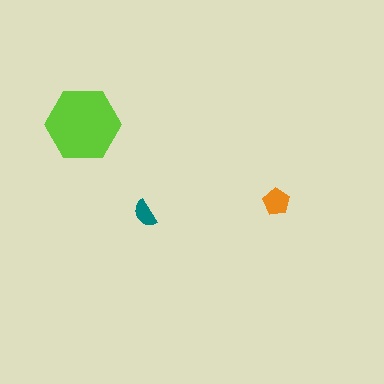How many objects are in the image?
There are 3 objects in the image.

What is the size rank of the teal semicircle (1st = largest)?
3rd.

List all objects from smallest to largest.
The teal semicircle, the orange pentagon, the lime hexagon.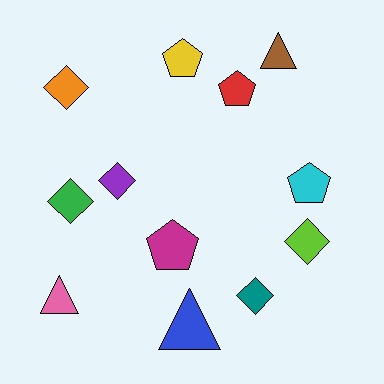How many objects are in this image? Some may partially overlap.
There are 12 objects.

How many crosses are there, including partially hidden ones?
There are no crosses.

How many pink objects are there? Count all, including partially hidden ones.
There is 1 pink object.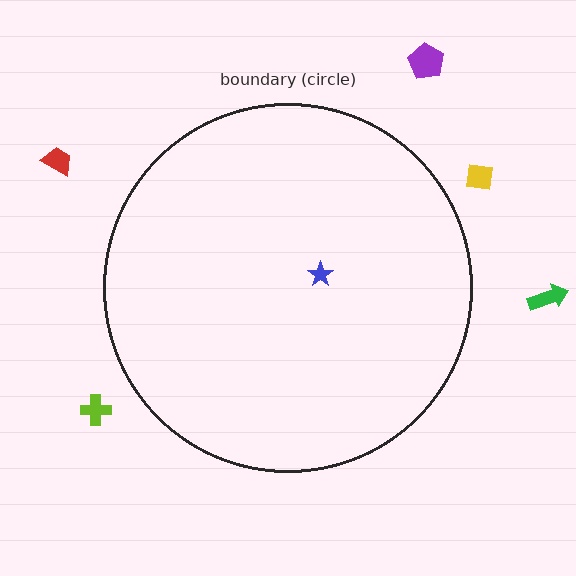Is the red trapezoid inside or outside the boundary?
Outside.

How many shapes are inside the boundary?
1 inside, 5 outside.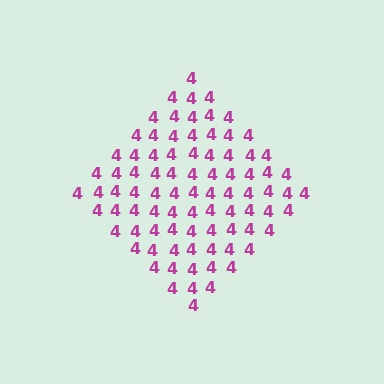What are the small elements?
The small elements are digit 4's.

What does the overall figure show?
The overall figure shows a diamond.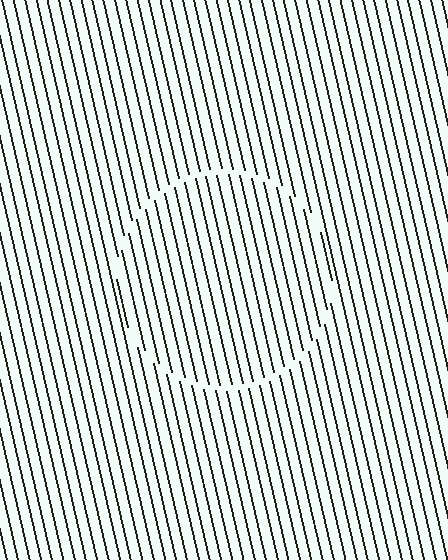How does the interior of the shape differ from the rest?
The interior of the shape contains the same grating, shifted by half a period — the contour is defined by the phase discontinuity where line-ends from the inner and outer gratings abut.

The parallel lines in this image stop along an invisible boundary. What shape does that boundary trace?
An illusory circle. The interior of the shape contains the same grating, shifted by half a period — the contour is defined by the phase discontinuity where line-ends from the inner and outer gratings abut.